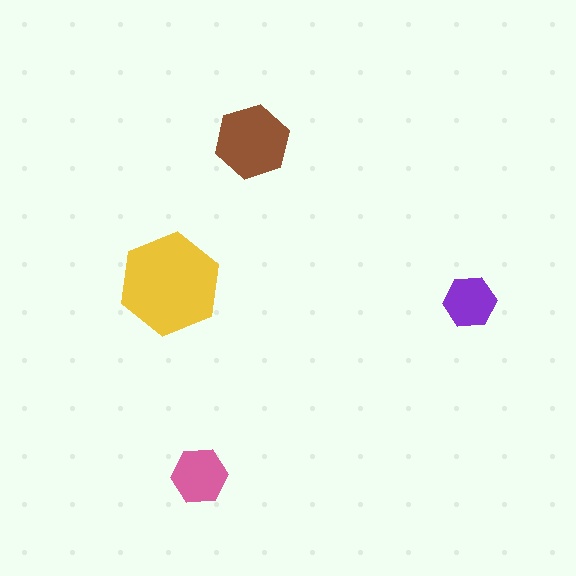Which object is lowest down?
The pink hexagon is bottommost.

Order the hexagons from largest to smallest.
the yellow one, the brown one, the pink one, the purple one.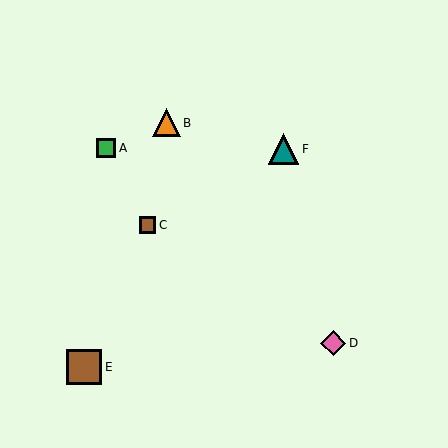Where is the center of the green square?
The center of the green square is at (106, 148).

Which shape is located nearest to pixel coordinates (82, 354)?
The brown square (labeled E) at (84, 367) is nearest to that location.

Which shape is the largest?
The brown square (labeled E) is the largest.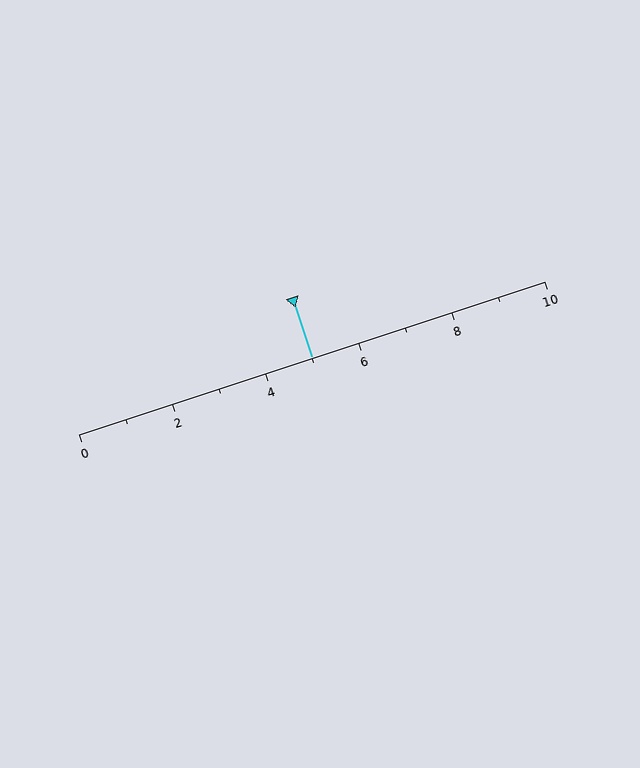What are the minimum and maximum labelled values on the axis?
The axis runs from 0 to 10.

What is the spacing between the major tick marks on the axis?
The major ticks are spaced 2 apart.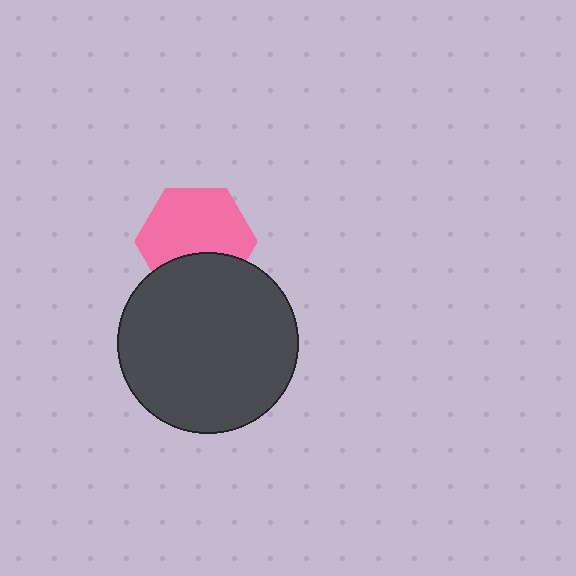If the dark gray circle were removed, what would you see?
You would see the complete pink hexagon.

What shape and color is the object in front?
The object in front is a dark gray circle.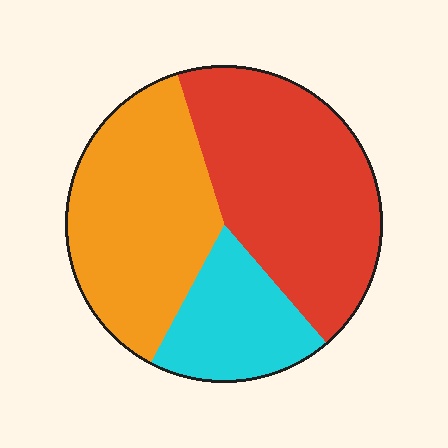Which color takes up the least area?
Cyan, at roughly 20%.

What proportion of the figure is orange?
Orange covers roughly 40% of the figure.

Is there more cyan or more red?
Red.